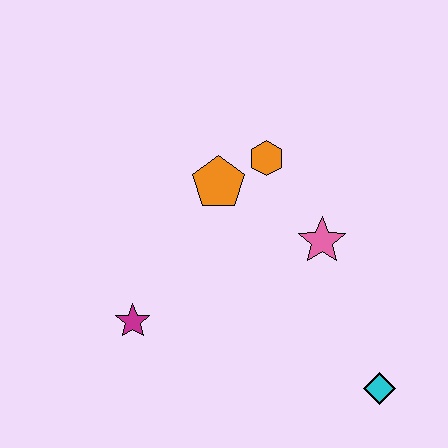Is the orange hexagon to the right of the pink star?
No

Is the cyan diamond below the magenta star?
Yes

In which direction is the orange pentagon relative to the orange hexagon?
The orange pentagon is to the left of the orange hexagon.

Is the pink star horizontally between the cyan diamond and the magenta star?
Yes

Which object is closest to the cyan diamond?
The pink star is closest to the cyan diamond.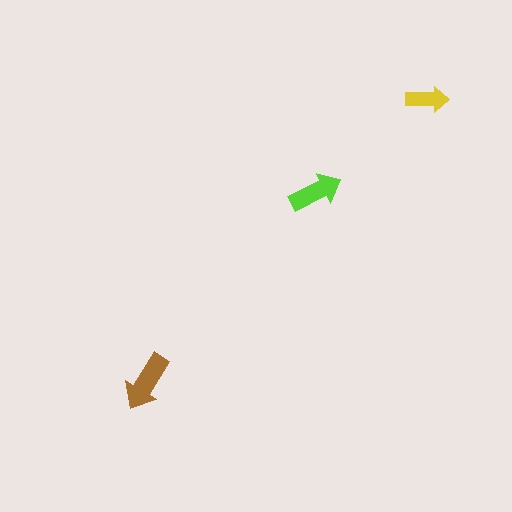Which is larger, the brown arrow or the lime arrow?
The brown one.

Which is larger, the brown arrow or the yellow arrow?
The brown one.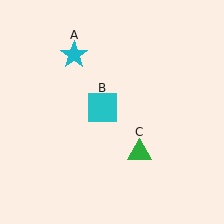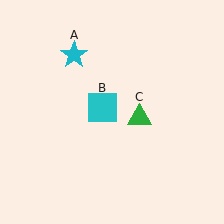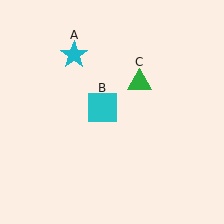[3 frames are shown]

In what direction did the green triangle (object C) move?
The green triangle (object C) moved up.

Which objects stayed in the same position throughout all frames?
Cyan star (object A) and cyan square (object B) remained stationary.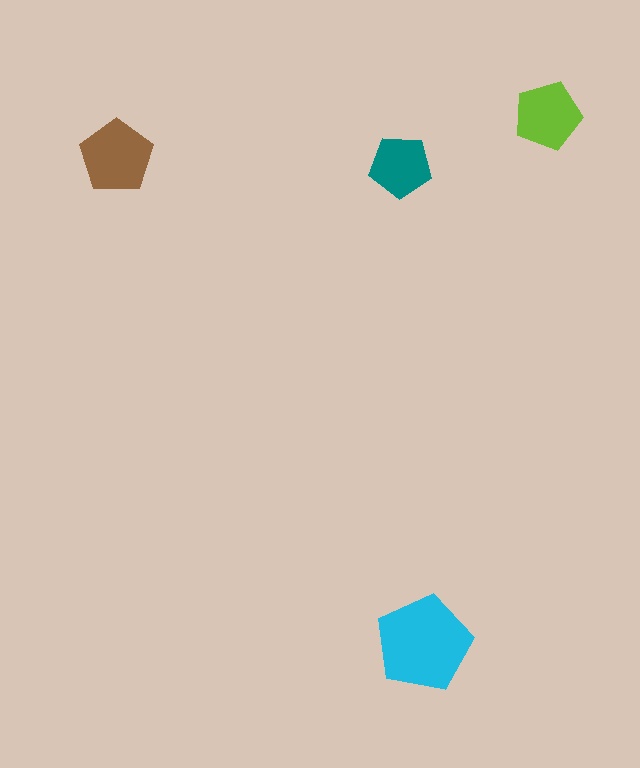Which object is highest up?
The lime pentagon is topmost.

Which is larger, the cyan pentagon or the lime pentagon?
The cyan one.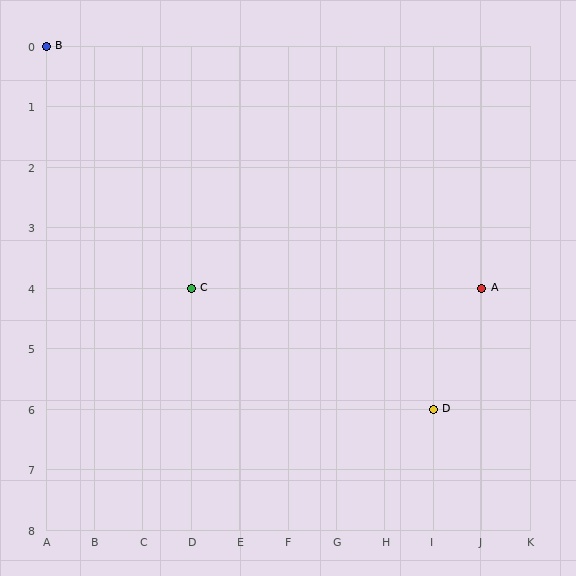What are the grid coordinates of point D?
Point D is at grid coordinates (I, 6).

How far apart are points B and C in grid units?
Points B and C are 3 columns and 4 rows apart (about 5.0 grid units diagonally).